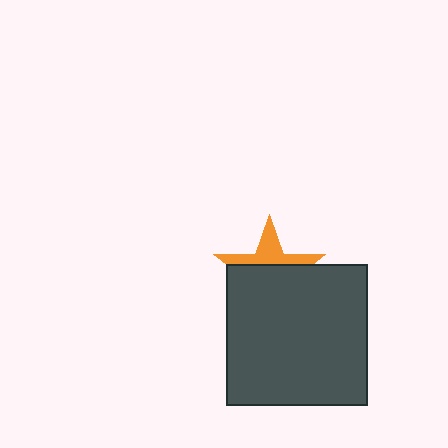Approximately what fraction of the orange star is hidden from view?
Roughly 63% of the orange star is hidden behind the dark gray square.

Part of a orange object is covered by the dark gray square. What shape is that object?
It is a star.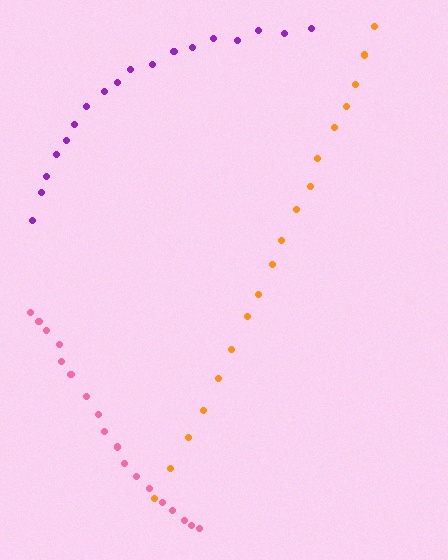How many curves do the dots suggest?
There are 3 distinct paths.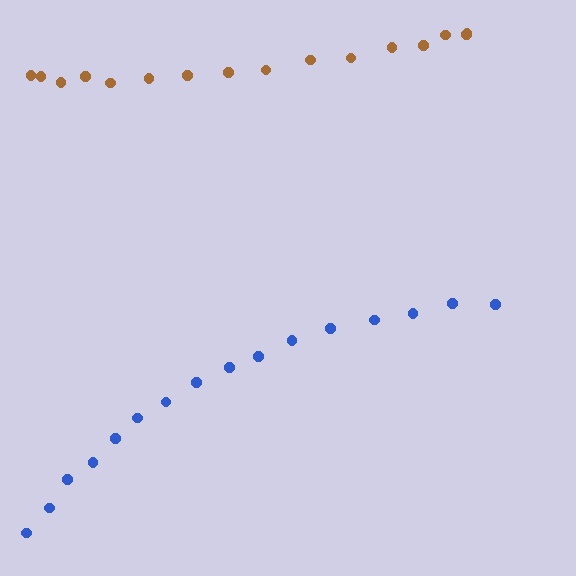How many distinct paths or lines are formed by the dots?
There are 2 distinct paths.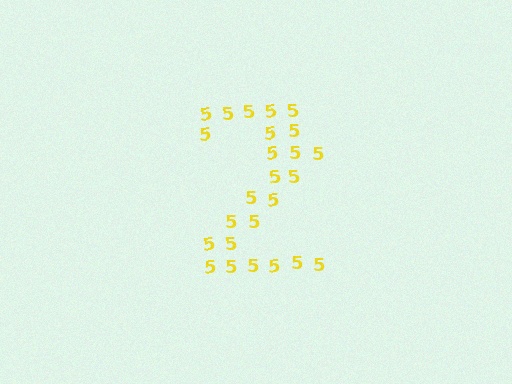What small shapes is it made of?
It is made of small digit 5's.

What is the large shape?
The large shape is the digit 2.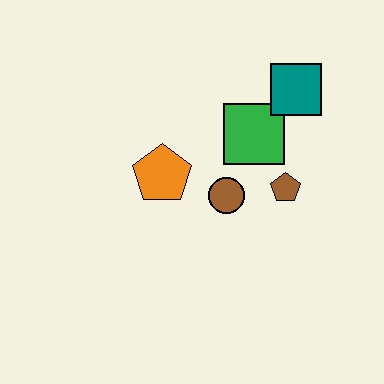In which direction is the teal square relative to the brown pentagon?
The teal square is above the brown pentagon.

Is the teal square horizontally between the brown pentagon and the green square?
No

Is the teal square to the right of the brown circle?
Yes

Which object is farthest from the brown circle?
The teal square is farthest from the brown circle.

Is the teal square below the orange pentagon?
No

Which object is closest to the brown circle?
The brown pentagon is closest to the brown circle.